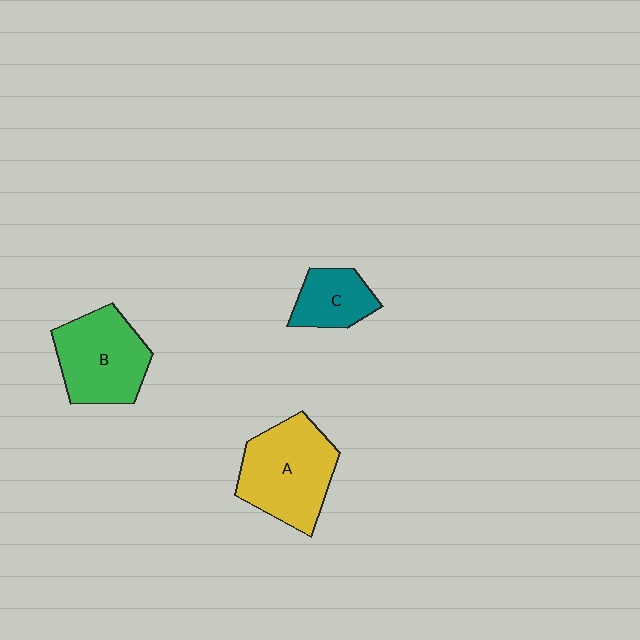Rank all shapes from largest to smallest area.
From largest to smallest: A (yellow), B (green), C (teal).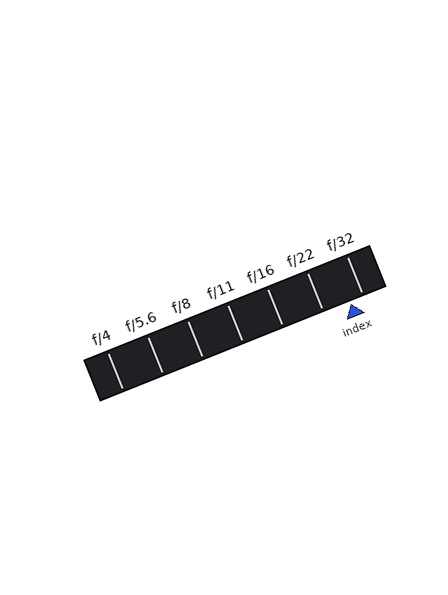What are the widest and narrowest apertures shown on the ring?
The widest aperture shown is f/4 and the narrowest is f/32.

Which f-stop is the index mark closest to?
The index mark is closest to f/32.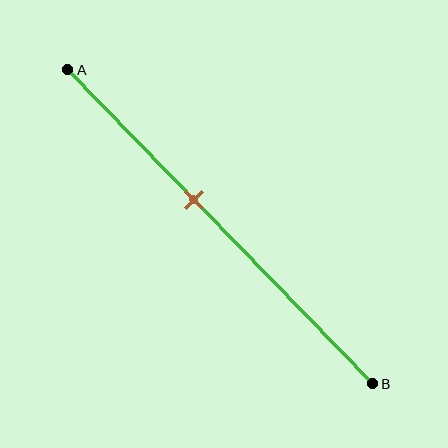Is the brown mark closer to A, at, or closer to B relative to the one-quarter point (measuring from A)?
The brown mark is closer to point B than the one-quarter point of segment AB.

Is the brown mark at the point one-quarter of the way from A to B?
No, the mark is at about 40% from A, not at the 25% one-quarter point.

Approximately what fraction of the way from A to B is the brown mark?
The brown mark is approximately 40% of the way from A to B.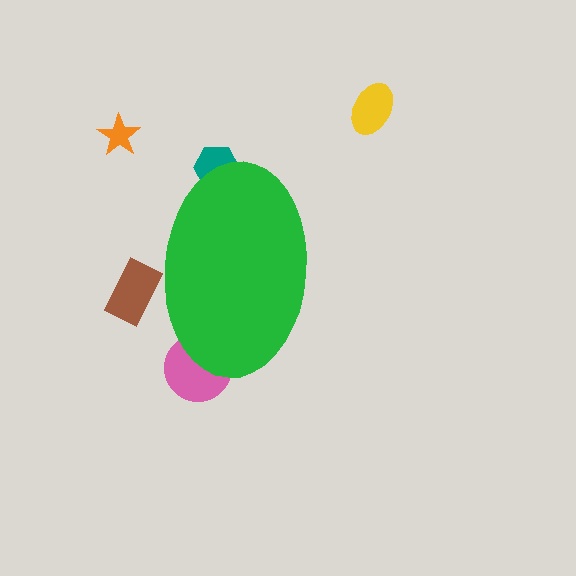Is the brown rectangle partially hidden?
Yes, the brown rectangle is partially hidden behind the green ellipse.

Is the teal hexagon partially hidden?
Yes, the teal hexagon is partially hidden behind the green ellipse.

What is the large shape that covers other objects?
A green ellipse.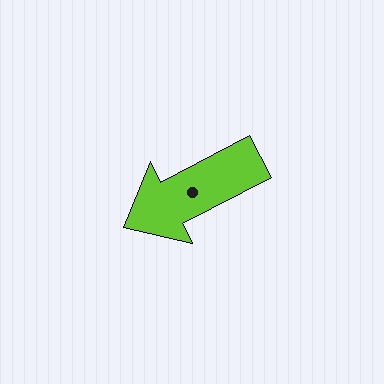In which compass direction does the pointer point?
Southwest.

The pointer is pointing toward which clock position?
Roughly 8 o'clock.